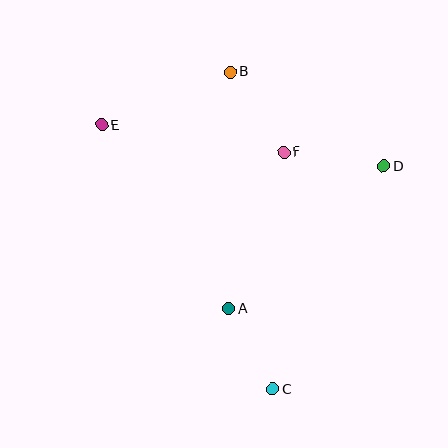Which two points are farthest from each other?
Points B and C are farthest from each other.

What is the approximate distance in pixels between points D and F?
The distance between D and F is approximately 101 pixels.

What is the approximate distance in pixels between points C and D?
The distance between C and D is approximately 249 pixels.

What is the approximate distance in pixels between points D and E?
The distance between D and E is approximately 285 pixels.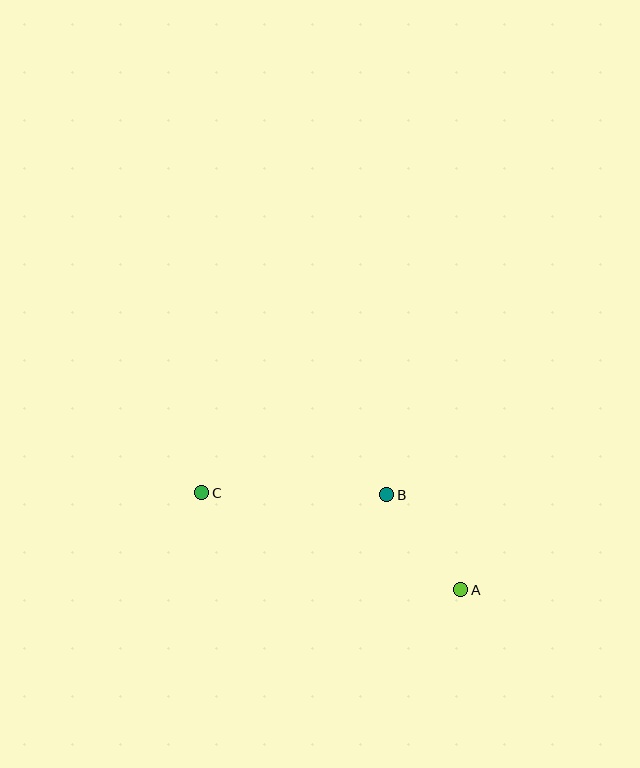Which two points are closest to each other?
Points A and B are closest to each other.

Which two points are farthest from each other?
Points A and C are farthest from each other.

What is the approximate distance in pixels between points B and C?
The distance between B and C is approximately 185 pixels.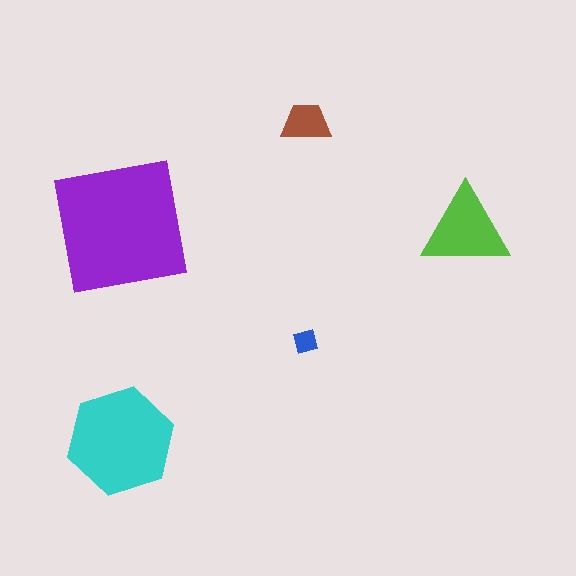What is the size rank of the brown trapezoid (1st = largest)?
4th.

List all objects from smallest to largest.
The blue square, the brown trapezoid, the lime triangle, the cyan hexagon, the purple square.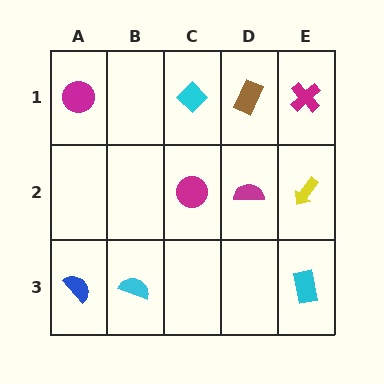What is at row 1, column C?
A cyan diamond.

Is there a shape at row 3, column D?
No, that cell is empty.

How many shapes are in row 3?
3 shapes.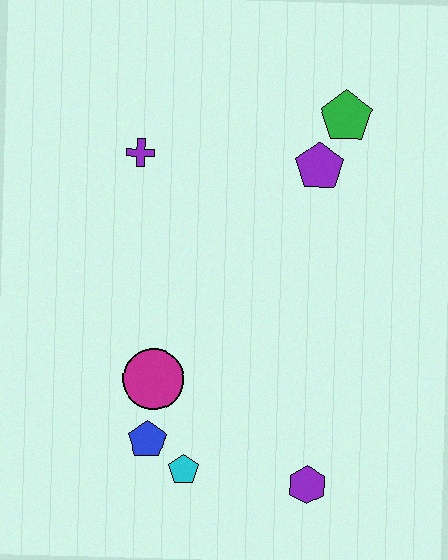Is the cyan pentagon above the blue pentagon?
No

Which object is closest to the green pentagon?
The purple pentagon is closest to the green pentagon.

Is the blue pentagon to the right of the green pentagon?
No